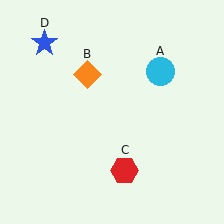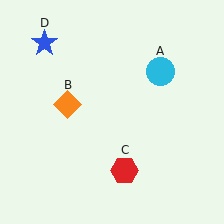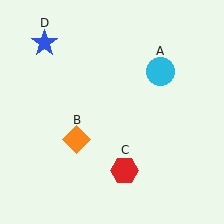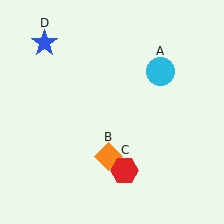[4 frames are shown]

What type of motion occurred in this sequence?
The orange diamond (object B) rotated counterclockwise around the center of the scene.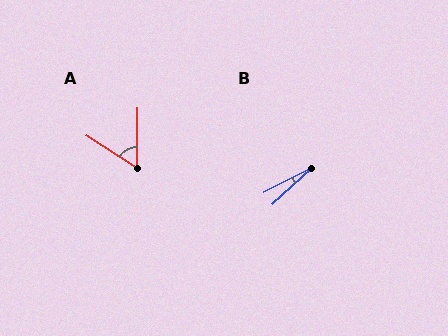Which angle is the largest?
A, at approximately 58 degrees.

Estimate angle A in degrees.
Approximately 58 degrees.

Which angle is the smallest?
B, at approximately 16 degrees.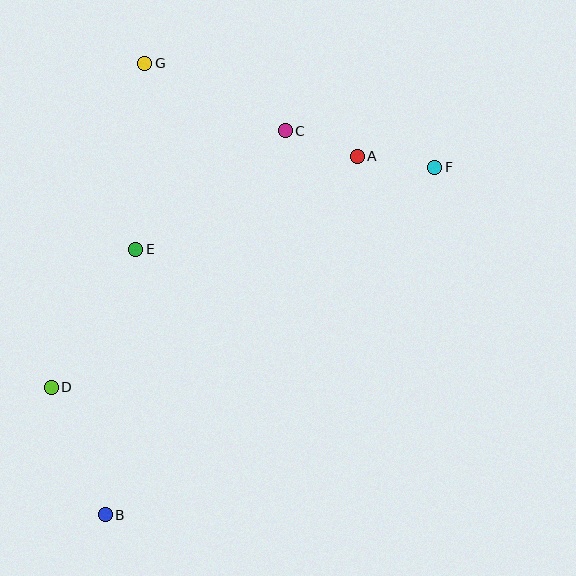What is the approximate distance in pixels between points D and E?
The distance between D and E is approximately 162 pixels.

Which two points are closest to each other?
Points A and C are closest to each other.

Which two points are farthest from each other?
Points B and F are farthest from each other.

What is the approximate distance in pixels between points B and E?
The distance between B and E is approximately 267 pixels.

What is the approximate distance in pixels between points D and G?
The distance between D and G is approximately 338 pixels.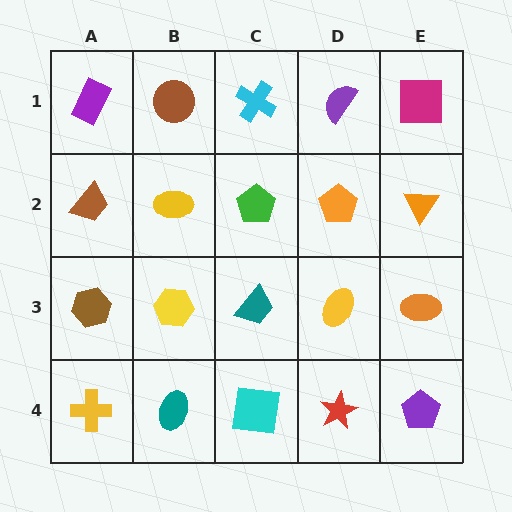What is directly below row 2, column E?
An orange ellipse.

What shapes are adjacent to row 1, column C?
A green pentagon (row 2, column C), a brown circle (row 1, column B), a purple semicircle (row 1, column D).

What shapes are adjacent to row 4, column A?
A brown hexagon (row 3, column A), a teal ellipse (row 4, column B).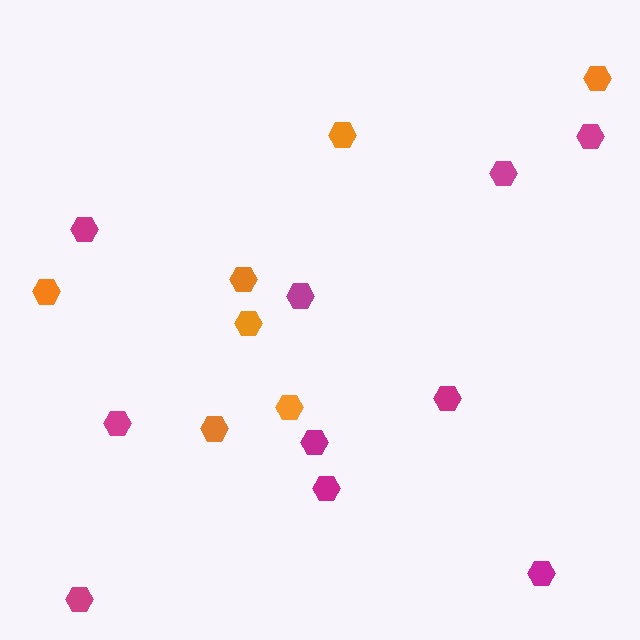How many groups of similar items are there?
There are 2 groups: one group of magenta hexagons (10) and one group of orange hexagons (7).